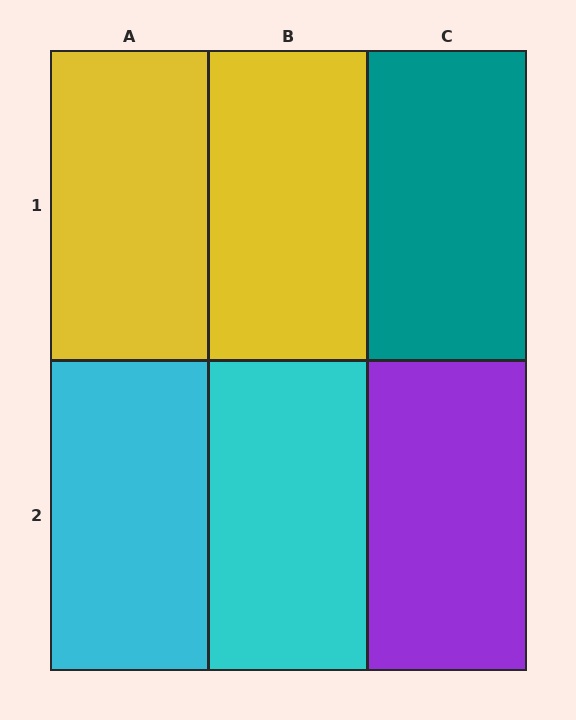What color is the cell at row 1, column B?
Yellow.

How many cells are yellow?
2 cells are yellow.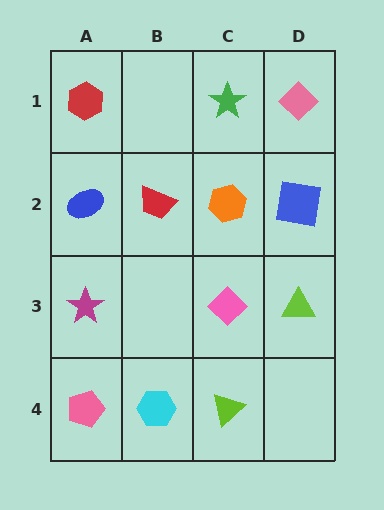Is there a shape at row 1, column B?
No, that cell is empty.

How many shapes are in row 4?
3 shapes.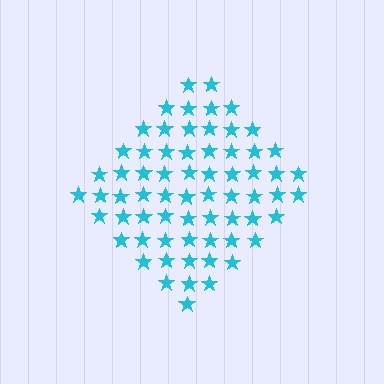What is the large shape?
The large shape is a diamond.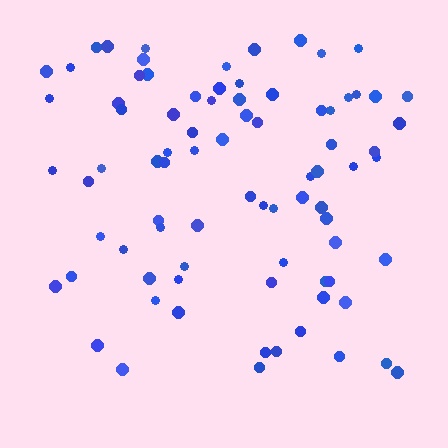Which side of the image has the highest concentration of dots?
The top.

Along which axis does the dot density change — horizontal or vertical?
Vertical.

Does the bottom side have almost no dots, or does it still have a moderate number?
Still a moderate number, just noticeably fewer than the top.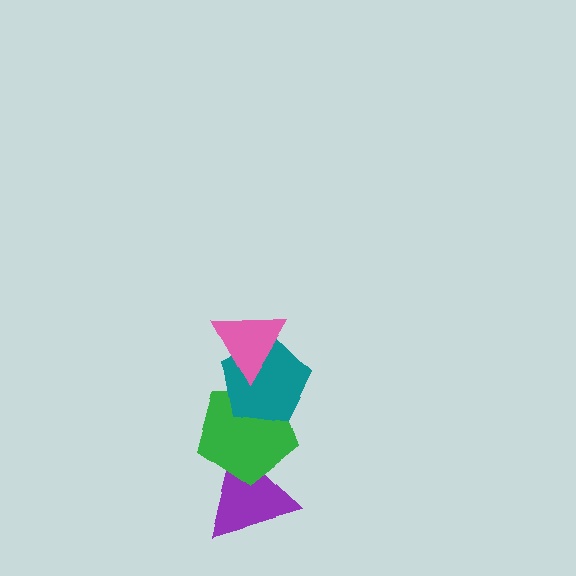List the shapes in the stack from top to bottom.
From top to bottom: the pink triangle, the teal pentagon, the green pentagon, the purple triangle.